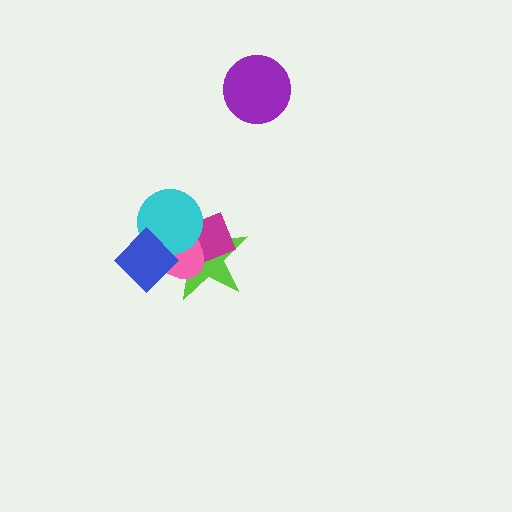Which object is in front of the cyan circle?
The blue diamond is in front of the cyan circle.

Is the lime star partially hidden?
Yes, it is partially covered by another shape.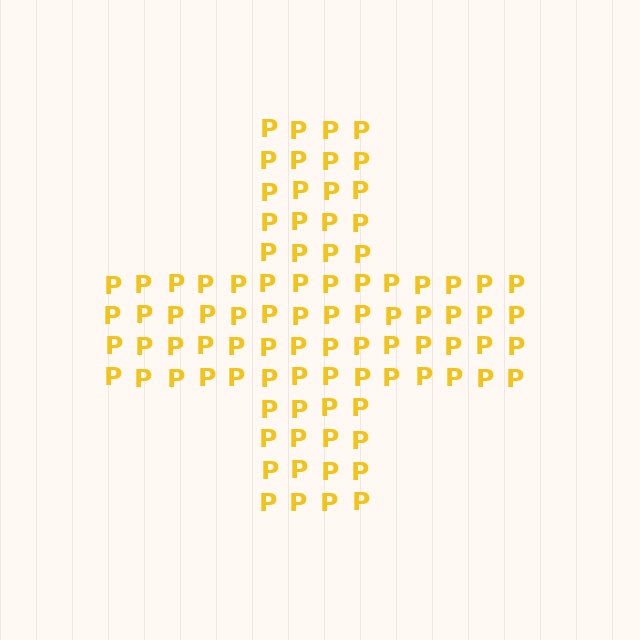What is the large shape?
The large shape is a cross.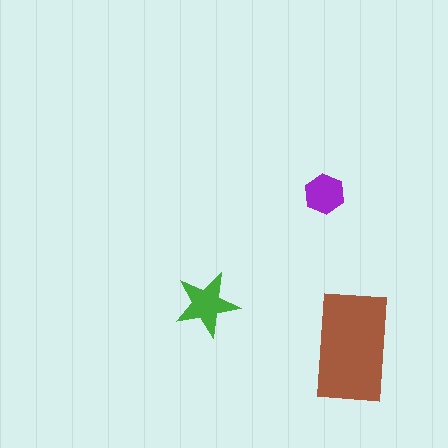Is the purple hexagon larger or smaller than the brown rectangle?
Smaller.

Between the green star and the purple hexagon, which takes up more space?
The green star.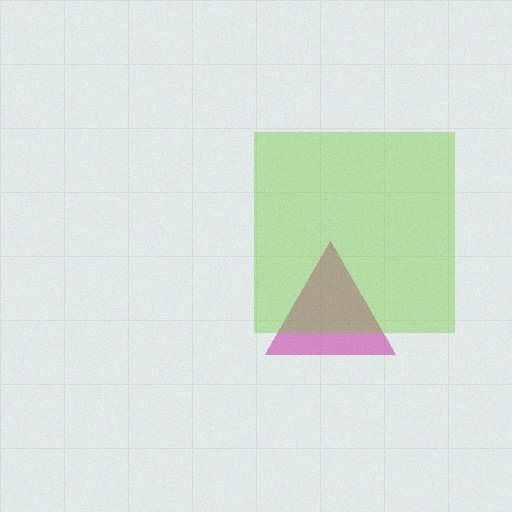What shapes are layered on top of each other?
The layered shapes are: a magenta triangle, a lime square.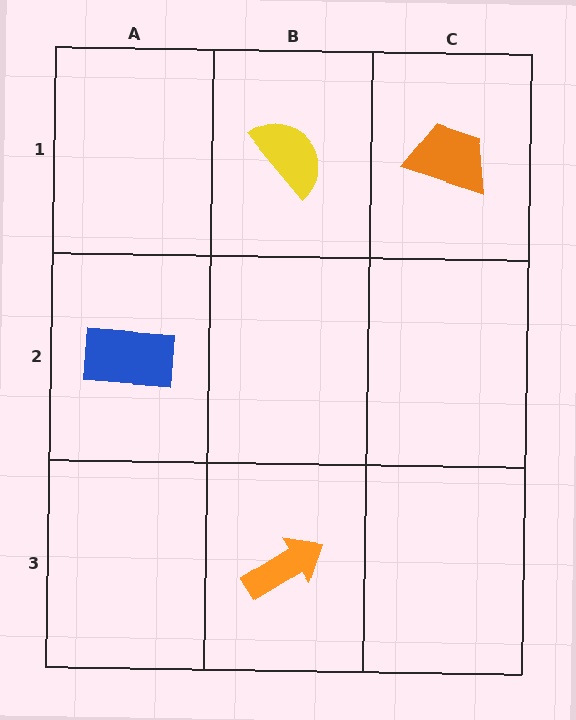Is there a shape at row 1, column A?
No, that cell is empty.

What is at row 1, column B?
A yellow semicircle.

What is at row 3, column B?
An orange arrow.